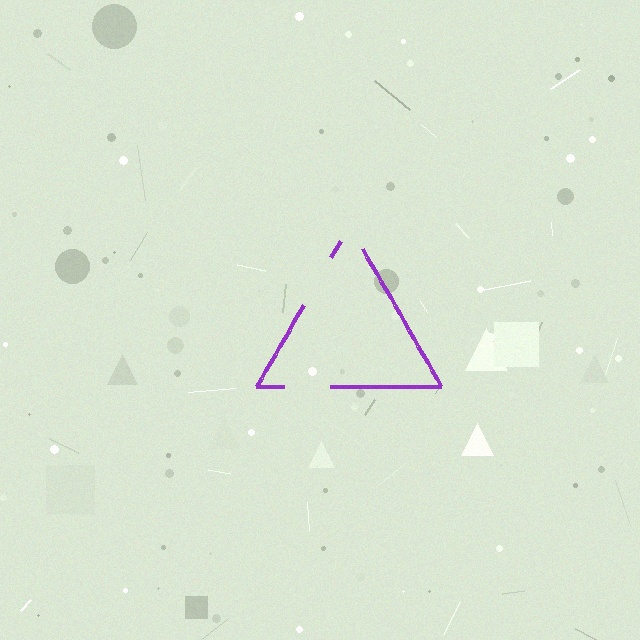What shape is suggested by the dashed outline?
The dashed outline suggests a triangle.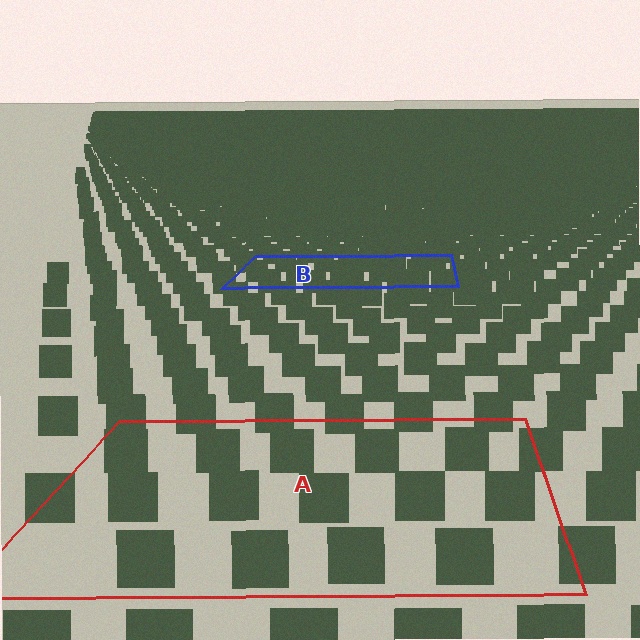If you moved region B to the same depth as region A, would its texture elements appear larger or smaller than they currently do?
They would appear larger. At a closer depth, the same texture elements are projected at a bigger on-screen size.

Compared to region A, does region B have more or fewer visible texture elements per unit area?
Region B has more texture elements per unit area — they are packed more densely because it is farther away.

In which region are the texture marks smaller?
The texture marks are smaller in region B, because it is farther away.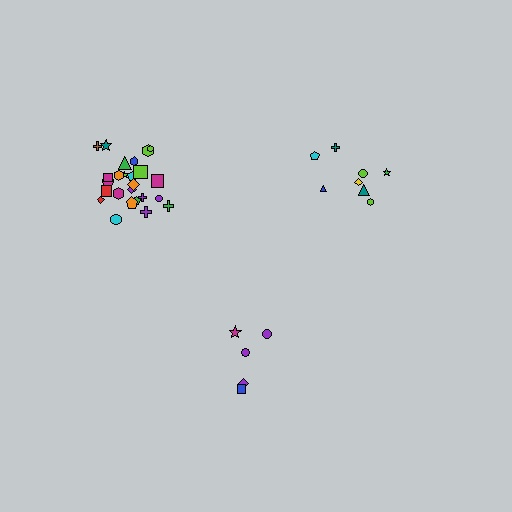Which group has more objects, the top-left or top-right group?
The top-left group.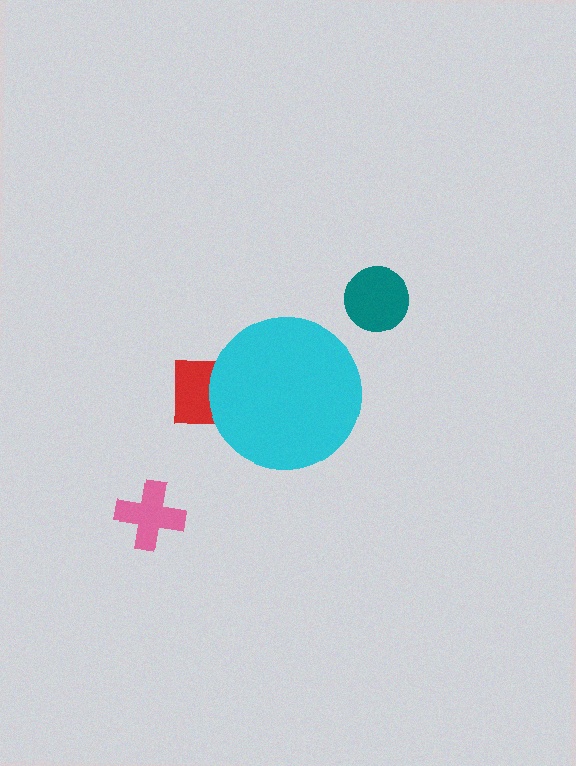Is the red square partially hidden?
Yes, the red square is partially hidden behind the cyan circle.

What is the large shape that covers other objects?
A cyan circle.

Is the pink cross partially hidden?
No, the pink cross is fully visible.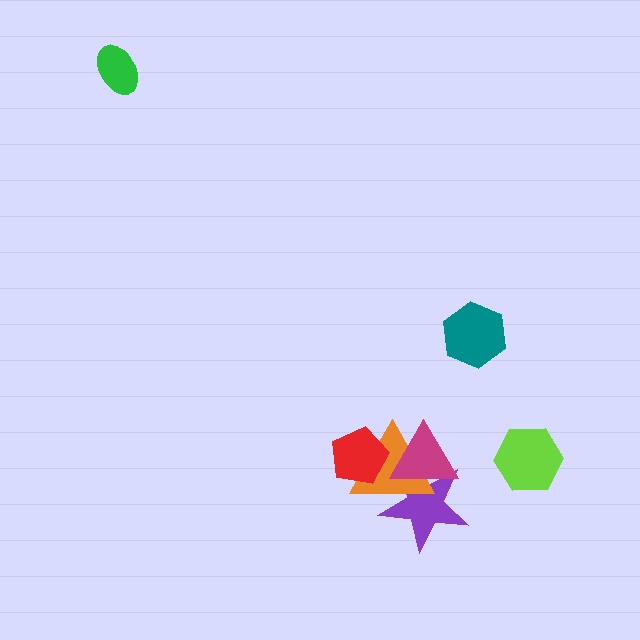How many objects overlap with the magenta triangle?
2 objects overlap with the magenta triangle.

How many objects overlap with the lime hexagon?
0 objects overlap with the lime hexagon.